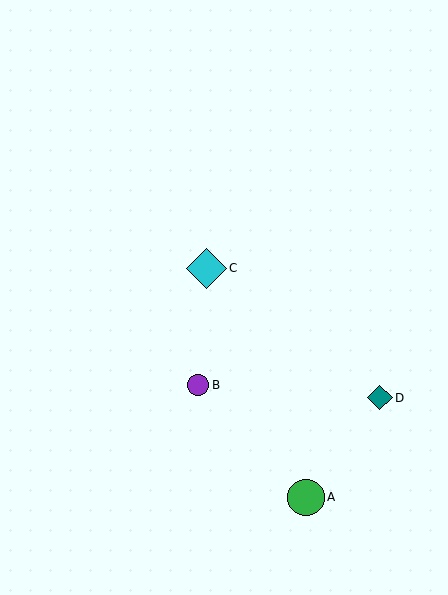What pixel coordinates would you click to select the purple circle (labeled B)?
Click at (198, 385) to select the purple circle B.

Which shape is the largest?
The cyan diamond (labeled C) is the largest.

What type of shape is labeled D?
Shape D is a teal diamond.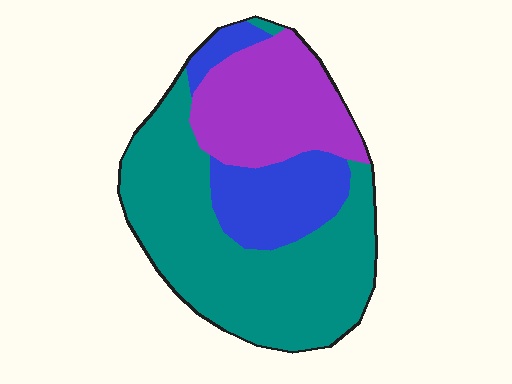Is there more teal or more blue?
Teal.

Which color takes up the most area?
Teal, at roughly 55%.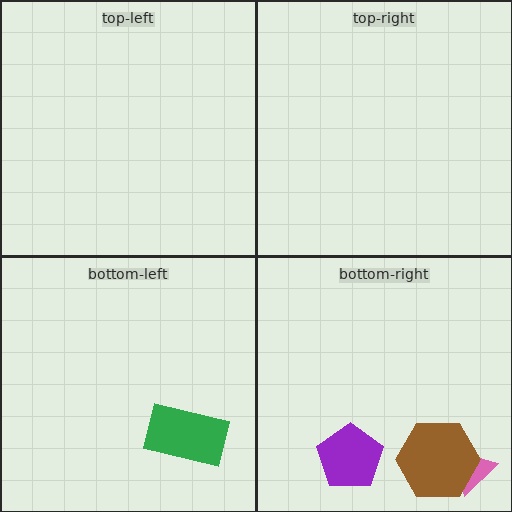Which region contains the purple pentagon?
The bottom-right region.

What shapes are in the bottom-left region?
The green rectangle.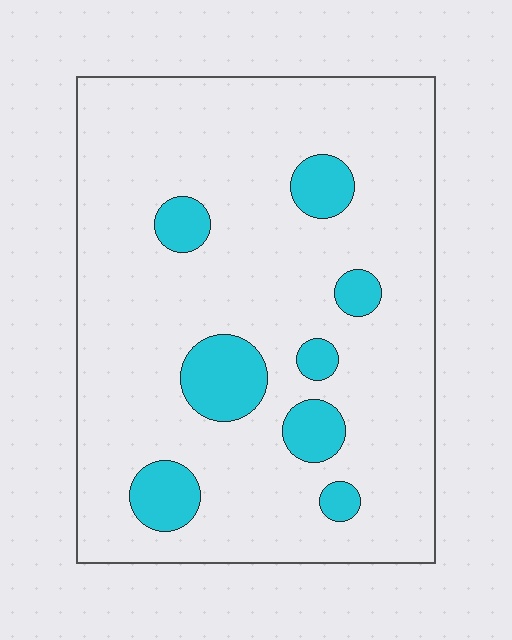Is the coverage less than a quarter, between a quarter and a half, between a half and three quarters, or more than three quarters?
Less than a quarter.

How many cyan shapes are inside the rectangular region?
8.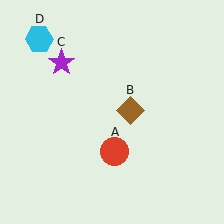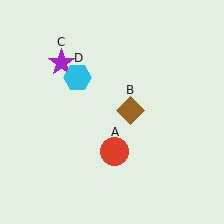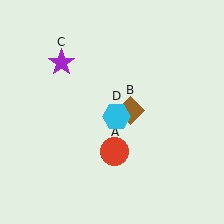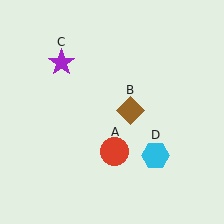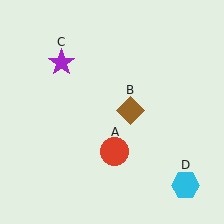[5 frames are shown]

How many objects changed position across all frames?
1 object changed position: cyan hexagon (object D).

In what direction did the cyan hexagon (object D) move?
The cyan hexagon (object D) moved down and to the right.